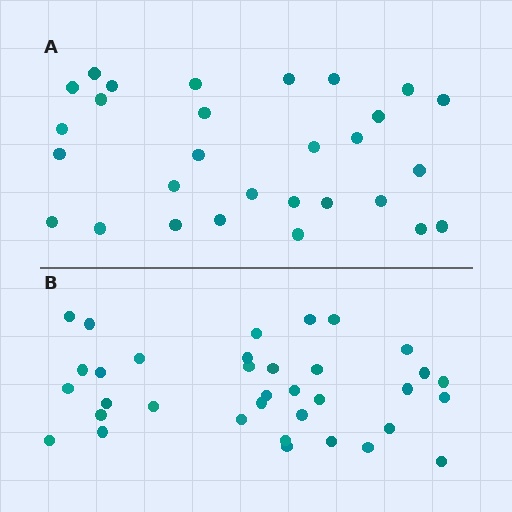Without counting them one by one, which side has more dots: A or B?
Region B (the bottom region) has more dots.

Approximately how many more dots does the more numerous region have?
Region B has about 6 more dots than region A.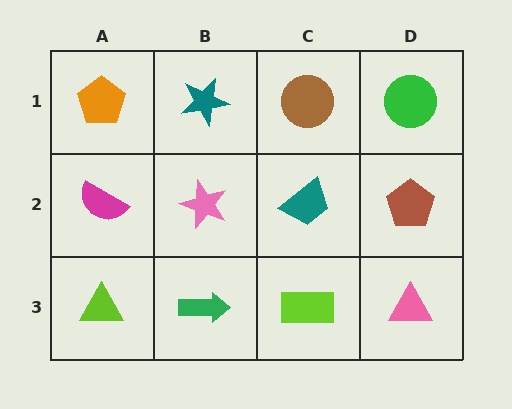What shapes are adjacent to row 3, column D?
A brown pentagon (row 2, column D), a lime rectangle (row 3, column C).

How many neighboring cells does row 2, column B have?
4.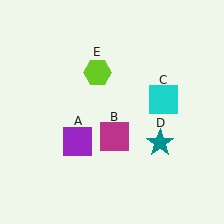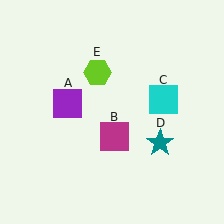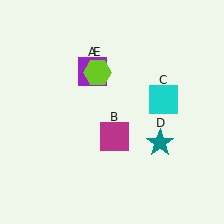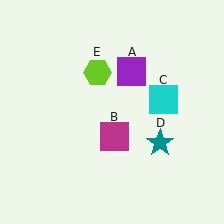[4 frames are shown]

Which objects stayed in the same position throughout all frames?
Magenta square (object B) and cyan square (object C) and teal star (object D) and lime hexagon (object E) remained stationary.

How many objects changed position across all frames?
1 object changed position: purple square (object A).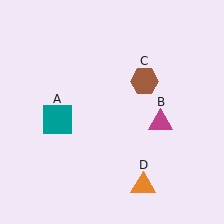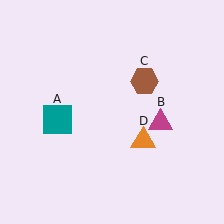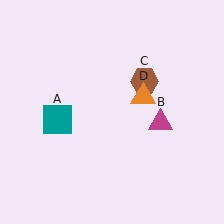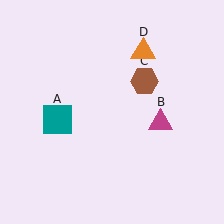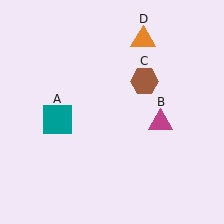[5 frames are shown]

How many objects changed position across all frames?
1 object changed position: orange triangle (object D).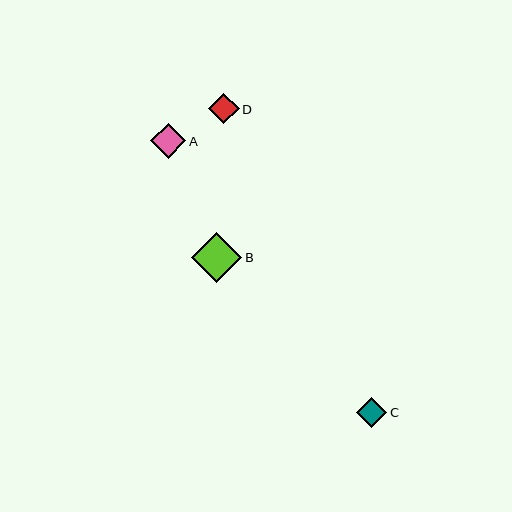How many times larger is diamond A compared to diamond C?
Diamond A is approximately 1.2 times the size of diamond C.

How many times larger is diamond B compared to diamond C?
Diamond B is approximately 1.7 times the size of diamond C.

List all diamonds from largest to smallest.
From largest to smallest: B, A, D, C.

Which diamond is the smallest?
Diamond C is the smallest with a size of approximately 30 pixels.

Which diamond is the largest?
Diamond B is the largest with a size of approximately 50 pixels.